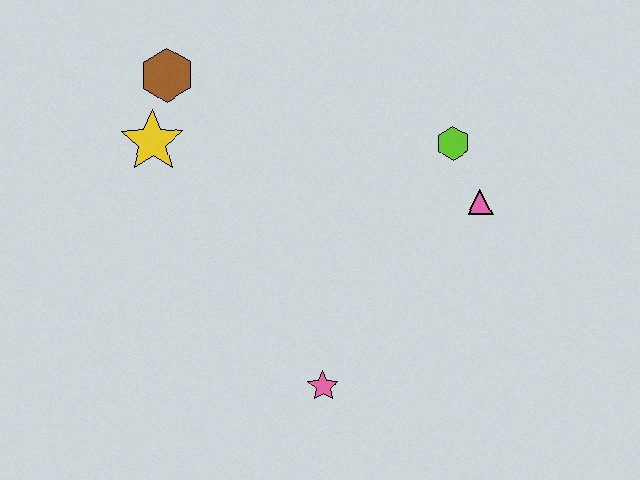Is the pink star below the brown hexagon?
Yes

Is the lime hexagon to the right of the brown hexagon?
Yes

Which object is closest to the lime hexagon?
The pink triangle is closest to the lime hexagon.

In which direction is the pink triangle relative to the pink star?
The pink triangle is above the pink star.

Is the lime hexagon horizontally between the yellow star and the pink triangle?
Yes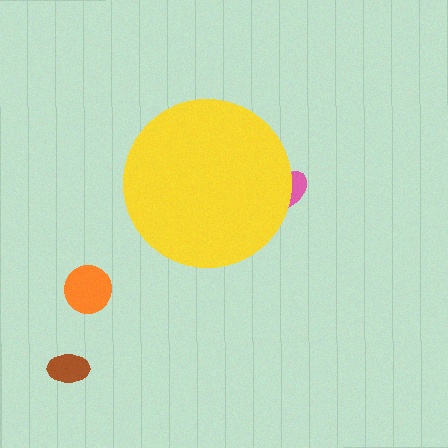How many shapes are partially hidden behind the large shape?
1 shape is partially hidden.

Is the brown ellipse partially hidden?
No, the brown ellipse is fully visible.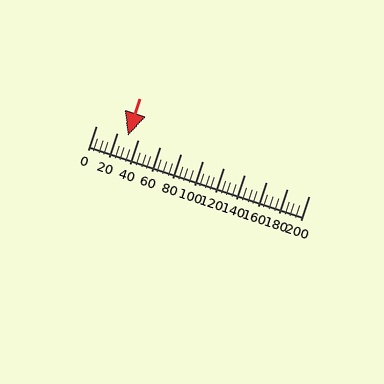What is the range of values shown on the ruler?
The ruler shows values from 0 to 200.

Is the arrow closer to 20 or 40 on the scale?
The arrow is closer to 40.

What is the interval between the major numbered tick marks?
The major tick marks are spaced 20 units apart.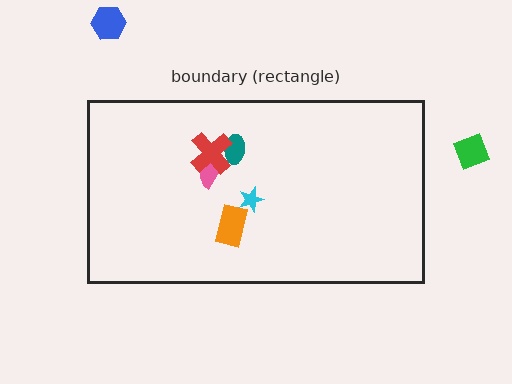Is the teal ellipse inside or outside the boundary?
Inside.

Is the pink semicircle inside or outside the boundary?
Inside.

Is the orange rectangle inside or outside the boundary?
Inside.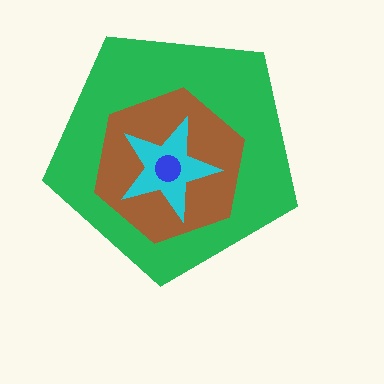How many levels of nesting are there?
4.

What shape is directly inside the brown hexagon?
The cyan star.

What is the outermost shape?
The green pentagon.